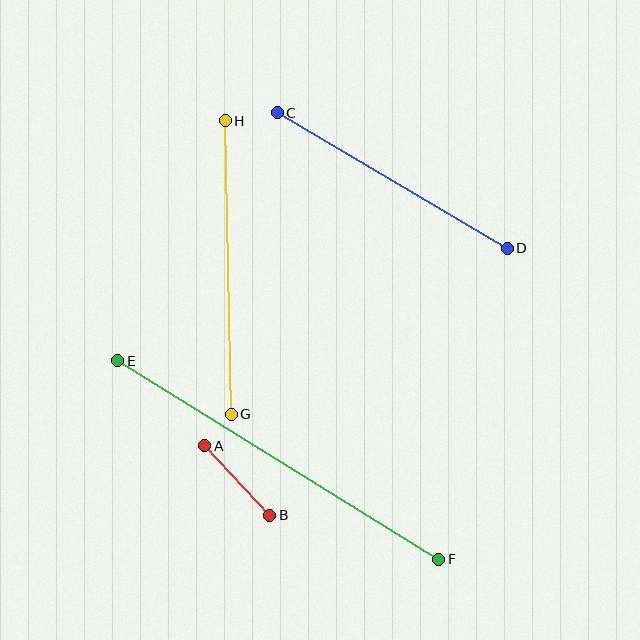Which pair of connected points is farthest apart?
Points E and F are farthest apart.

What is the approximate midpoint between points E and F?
The midpoint is at approximately (278, 460) pixels.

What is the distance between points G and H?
The distance is approximately 293 pixels.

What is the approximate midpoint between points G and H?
The midpoint is at approximately (228, 268) pixels.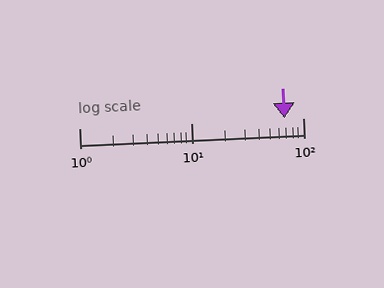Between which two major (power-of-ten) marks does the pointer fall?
The pointer is between 10 and 100.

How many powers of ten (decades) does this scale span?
The scale spans 2 decades, from 1 to 100.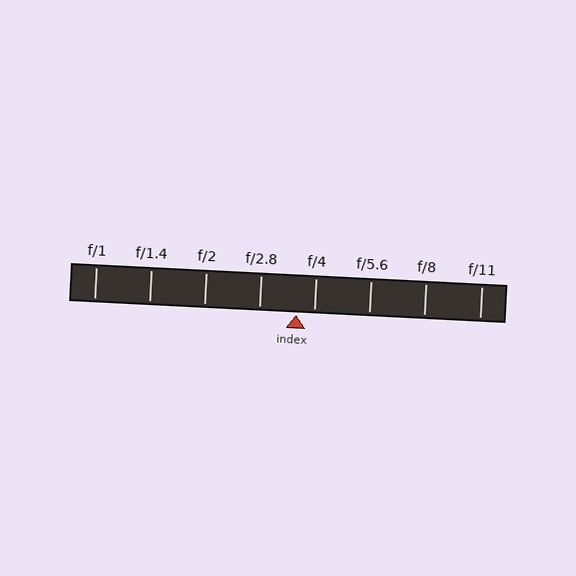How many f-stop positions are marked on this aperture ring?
There are 8 f-stop positions marked.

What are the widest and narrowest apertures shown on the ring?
The widest aperture shown is f/1 and the narrowest is f/11.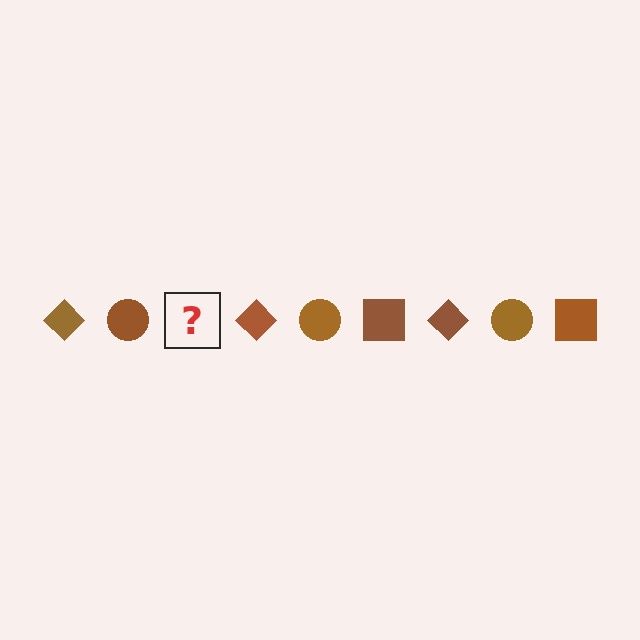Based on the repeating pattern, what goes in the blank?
The blank should be a brown square.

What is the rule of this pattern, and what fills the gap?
The rule is that the pattern cycles through diamond, circle, square shapes in brown. The gap should be filled with a brown square.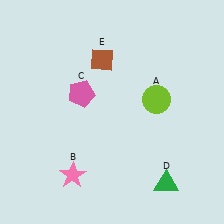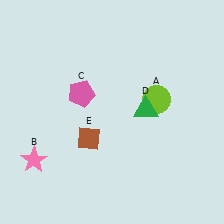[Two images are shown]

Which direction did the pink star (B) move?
The pink star (B) moved left.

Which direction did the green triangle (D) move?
The green triangle (D) moved up.